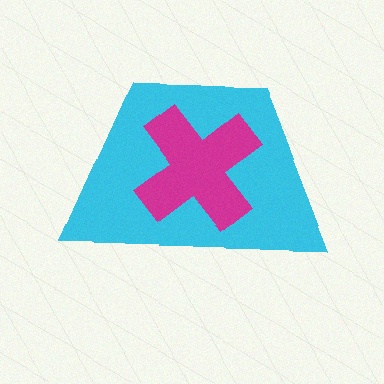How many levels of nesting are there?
2.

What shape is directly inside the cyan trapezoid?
The magenta cross.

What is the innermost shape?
The magenta cross.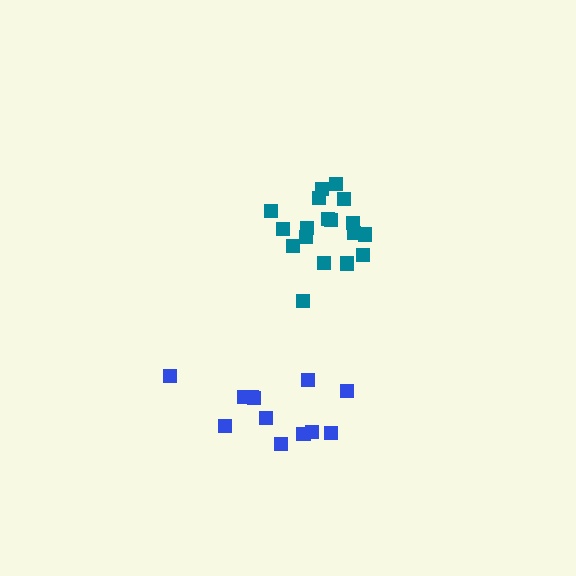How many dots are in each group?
Group 1: 18 dots, Group 2: 12 dots (30 total).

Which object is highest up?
The teal cluster is topmost.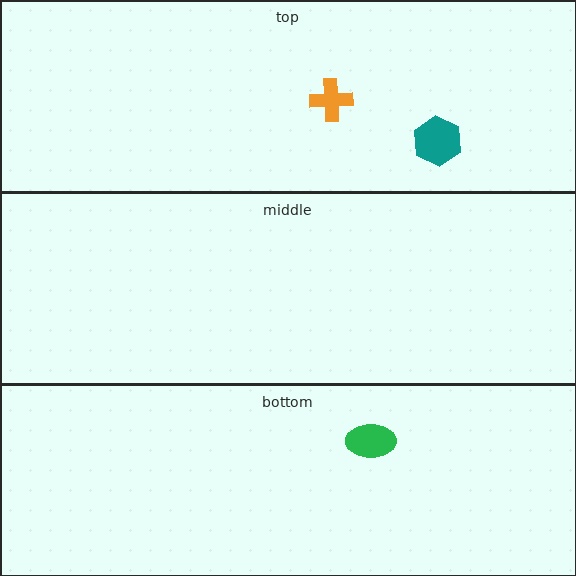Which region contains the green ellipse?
The bottom region.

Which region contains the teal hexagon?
The top region.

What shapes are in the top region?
The teal hexagon, the orange cross.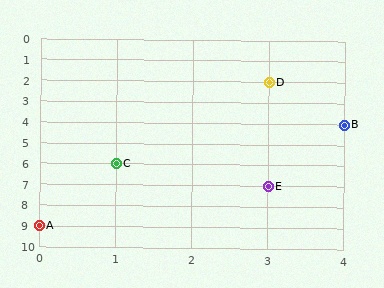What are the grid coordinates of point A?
Point A is at grid coordinates (0, 9).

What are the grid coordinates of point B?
Point B is at grid coordinates (4, 4).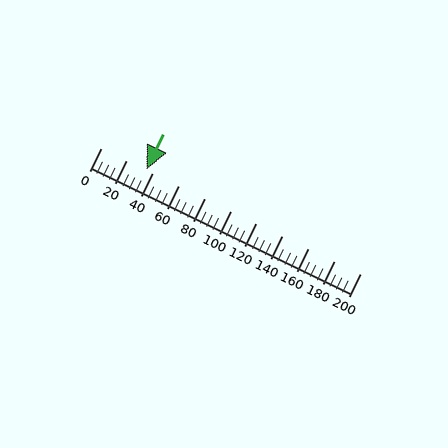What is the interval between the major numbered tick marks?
The major tick marks are spaced 20 units apart.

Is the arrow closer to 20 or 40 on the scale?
The arrow is closer to 40.